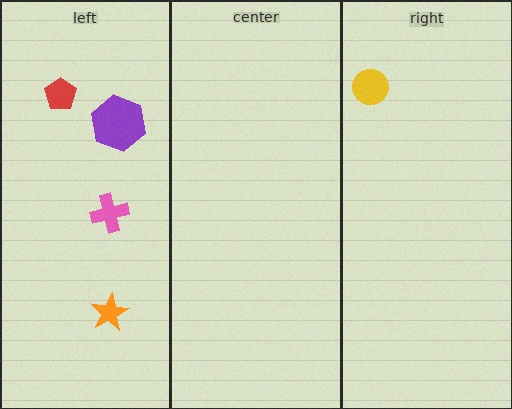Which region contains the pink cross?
The left region.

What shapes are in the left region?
The purple hexagon, the orange star, the red pentagon, the pink cross.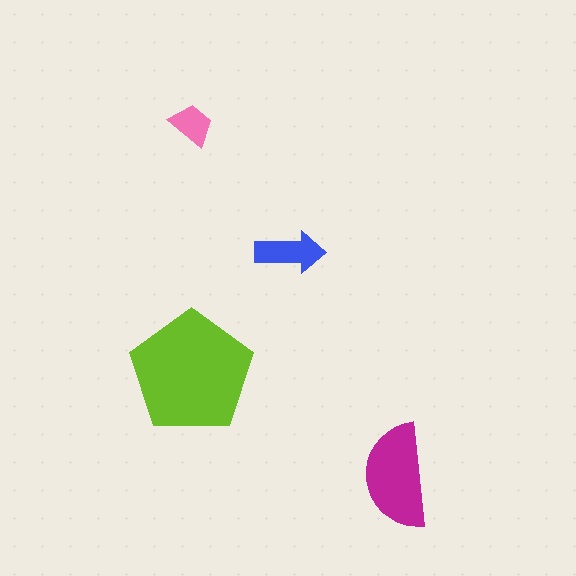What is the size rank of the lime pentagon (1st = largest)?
1st.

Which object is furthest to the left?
The lime pentagon is leftmost.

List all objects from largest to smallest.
The lime pentagon, the magenta semicircle, the blue arrow, the pink trapezoid.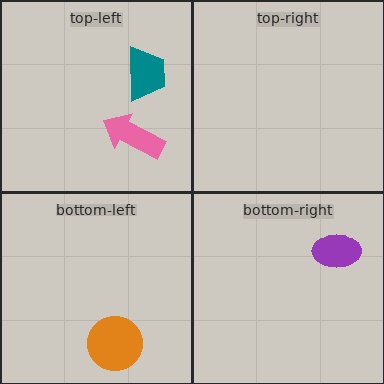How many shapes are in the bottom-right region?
1.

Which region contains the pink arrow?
The top-left region.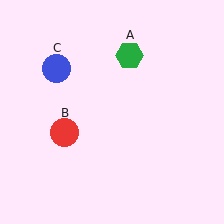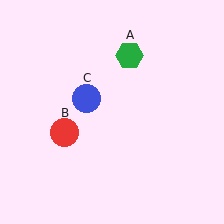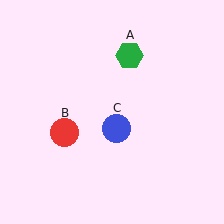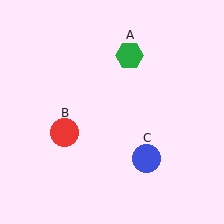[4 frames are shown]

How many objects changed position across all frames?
1 object changed position: blue circle (object C).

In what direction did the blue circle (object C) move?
The blue circle (object C) moved down and to the right.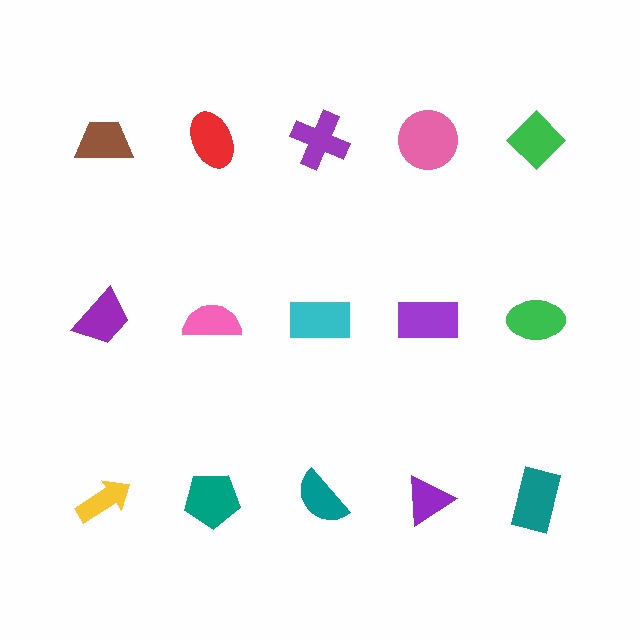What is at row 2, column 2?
A pink semicircle.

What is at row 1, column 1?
A brown trapezoid.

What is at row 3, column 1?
A yellow arrow.